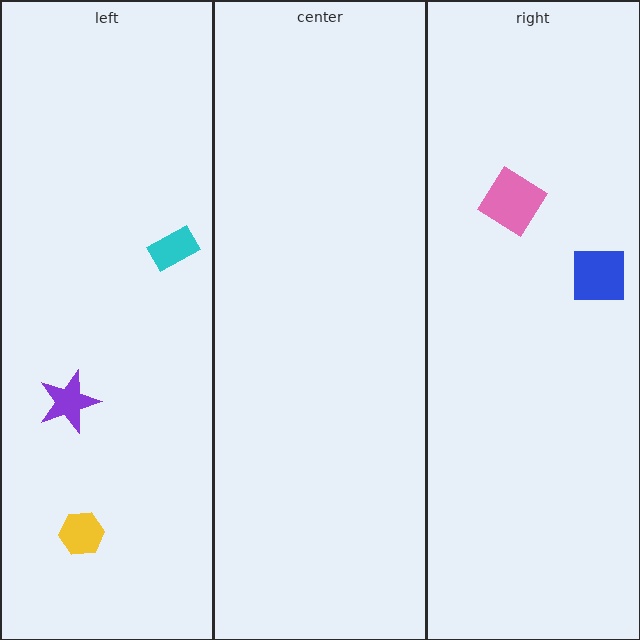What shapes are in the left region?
The yellow hexagon, the purple star, the cyan rectangle.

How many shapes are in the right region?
2.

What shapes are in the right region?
The blue square, the pink diamond.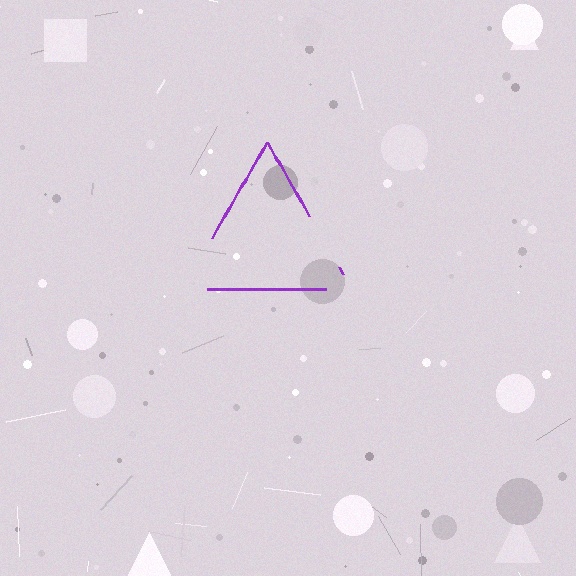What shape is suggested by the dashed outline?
The dashed outline suggests a triangle.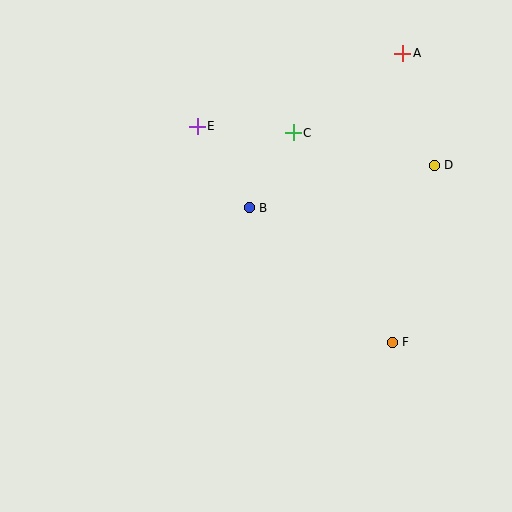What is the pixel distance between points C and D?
The distance between C and D is 145 pixels.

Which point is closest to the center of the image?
Point B at (249, 208) is closest to the center.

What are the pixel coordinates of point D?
Point D is at (434, 165).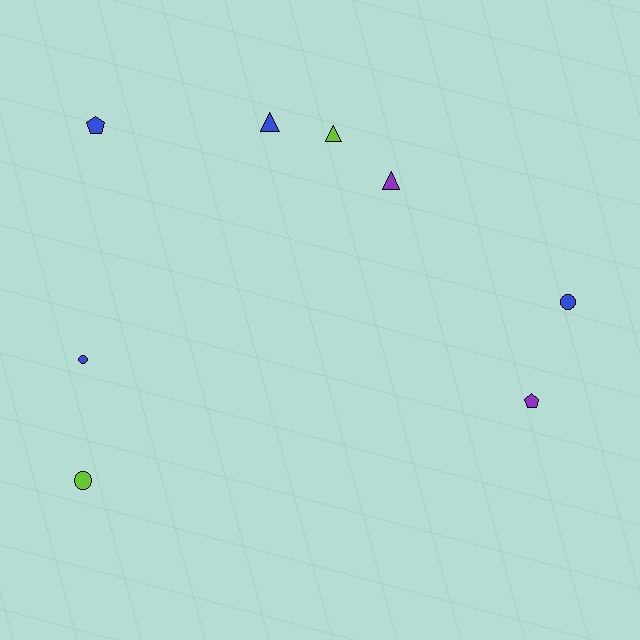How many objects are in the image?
There are 8 objects.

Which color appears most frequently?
Blue, with 4 objects.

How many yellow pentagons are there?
There are no yellow pentagons.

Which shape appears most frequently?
Triangle, with 3 objects.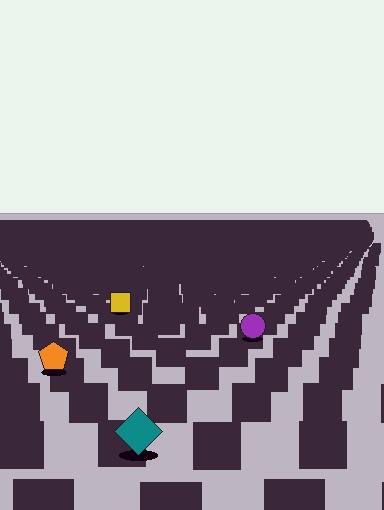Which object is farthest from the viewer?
The yellow square is farthest from the viewer. It appears smaller and the ground texture around it is denser.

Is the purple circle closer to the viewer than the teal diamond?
No. The teal diamond is closer — you can tell from the texture gradient: the ground texture is coarser near it.